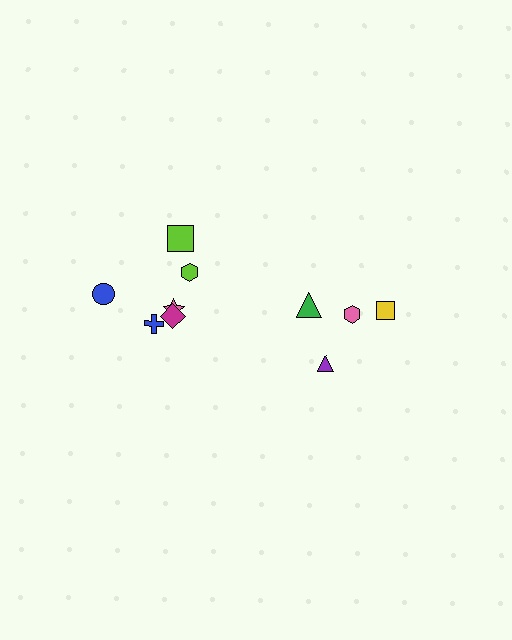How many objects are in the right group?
There are 4 objects.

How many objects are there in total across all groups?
There are 10 objects.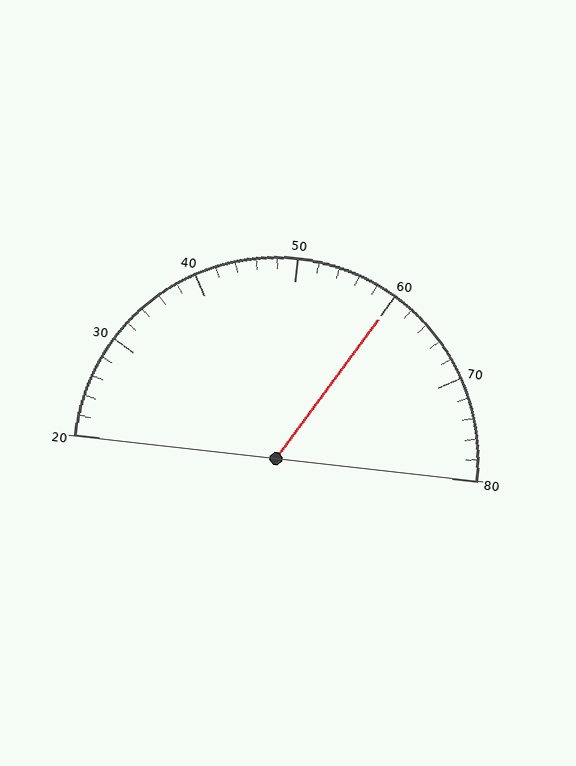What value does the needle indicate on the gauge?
The needle indicates approximately 60.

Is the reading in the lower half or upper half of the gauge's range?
The reading is in the upper half of the range (20 to 80).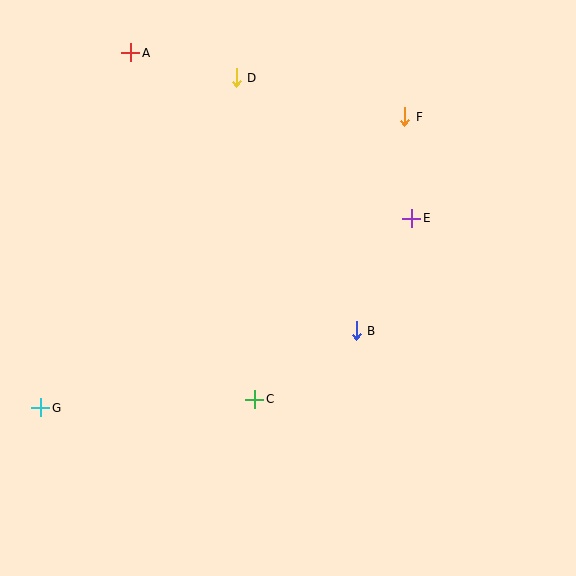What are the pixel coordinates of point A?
Point A is at (131, 53).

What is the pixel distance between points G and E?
The distance between G and E is 417 pixels.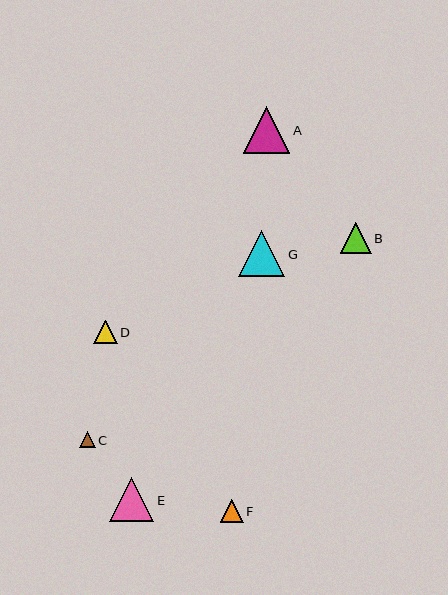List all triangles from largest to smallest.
From largest to smallest: A, G, E, B, D, F, C.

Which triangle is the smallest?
Triangle C is the smallest with a size of approximately 16 pixels.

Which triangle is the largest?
Triangle A is the largest with a size of approximately 47 pixels.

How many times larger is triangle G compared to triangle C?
Triangle G is approximately 2.9 times the size of triangle C.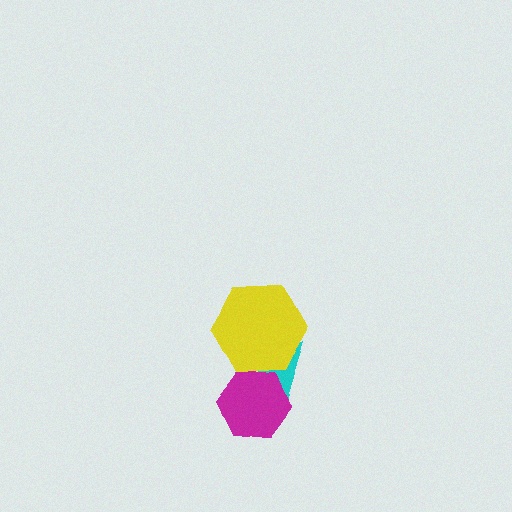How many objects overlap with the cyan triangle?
2 objects overlap with the cyan triangle.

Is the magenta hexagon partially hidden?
Yes, it is partially covered by another shape.